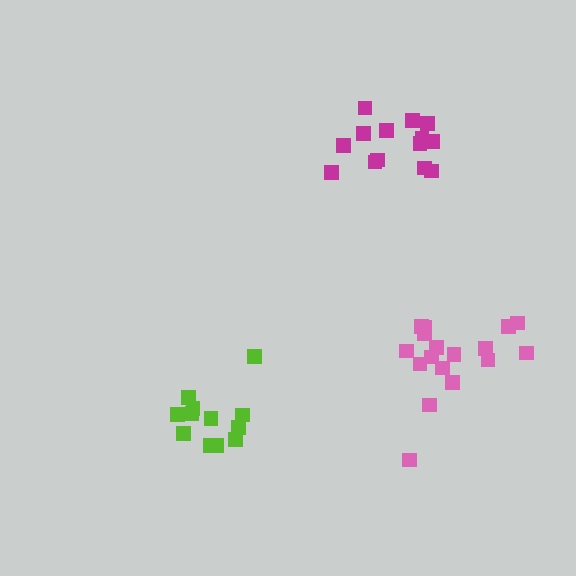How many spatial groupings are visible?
There are 3 spatial groupings.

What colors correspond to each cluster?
The clusters are colored: magenta, lime, pink.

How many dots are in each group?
Group 1: 15 dots, Group 2: 13 dots, Group 3: 17 dots (45 total).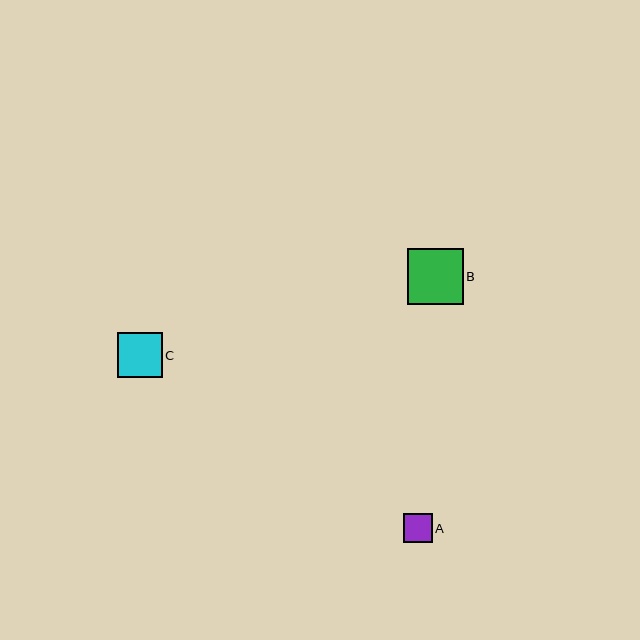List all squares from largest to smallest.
From largest to smallest: B, C, A.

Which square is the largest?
Square B is the largest with a size of approximately 56 pixels.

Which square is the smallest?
Square A is the smallest with a size of approximately 29 pixels.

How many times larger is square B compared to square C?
Square B is approximately 1.2 times the size of square C.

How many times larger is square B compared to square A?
Square B is approximately 1.9 times the size of square A.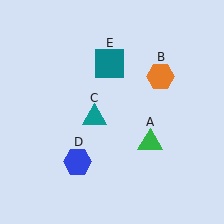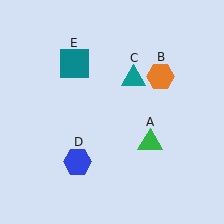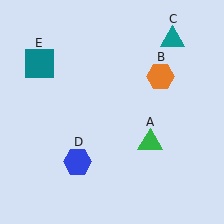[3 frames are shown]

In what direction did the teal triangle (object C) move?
The teal triangle (object C) moved up and to the right.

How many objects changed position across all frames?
2 objects changed position: teal triangle (object C), teal square (object E).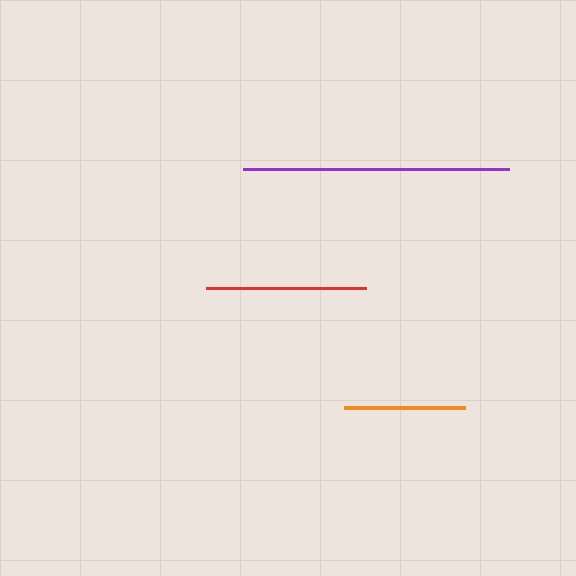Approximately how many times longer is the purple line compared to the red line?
The purple line is approximately 1.7 times the length of the red line.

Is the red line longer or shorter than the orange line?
The red line is longer than the orange line.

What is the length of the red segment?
The red segment is approximately 160 pixels long.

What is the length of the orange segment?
The orange segment is approximately 122 pixels long.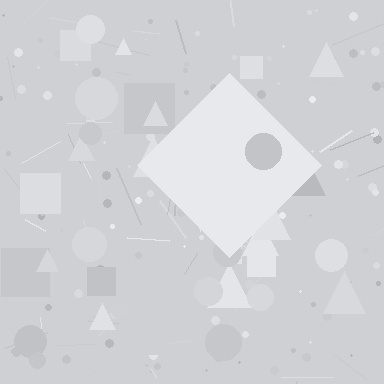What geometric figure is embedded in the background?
A diamond is embedded in the background.